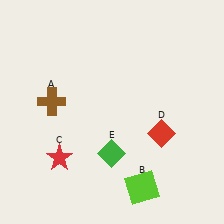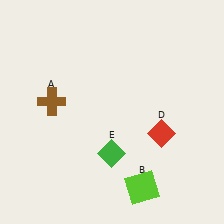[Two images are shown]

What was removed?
The red star (C) was removed in Image 2.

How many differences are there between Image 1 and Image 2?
There is 1 difference between the two images.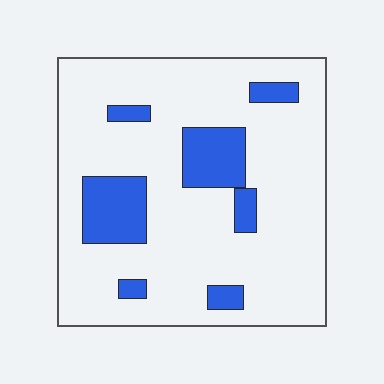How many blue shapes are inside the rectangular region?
7.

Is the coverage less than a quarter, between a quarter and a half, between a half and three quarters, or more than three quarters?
Less than a quarter.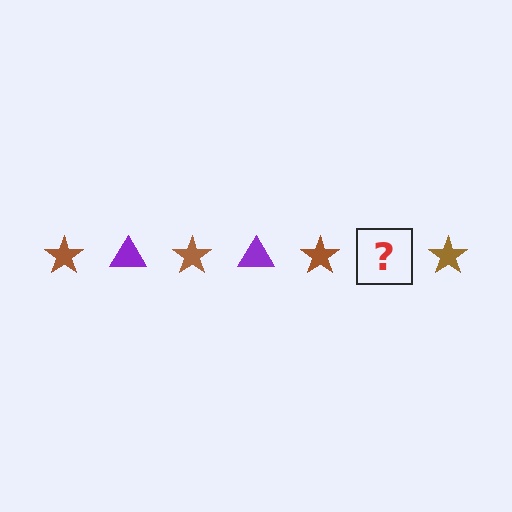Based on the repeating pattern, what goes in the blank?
The blank should be a purple triangle.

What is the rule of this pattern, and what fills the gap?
The rule is that the pattern alternates between brown star and purple triangle. The gap should be filled with a purple triangle.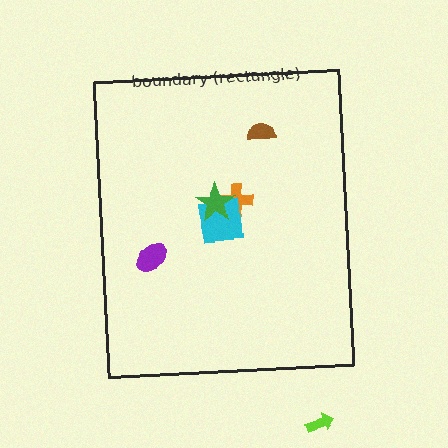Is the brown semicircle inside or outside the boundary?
Inside.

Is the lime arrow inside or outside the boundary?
Outside.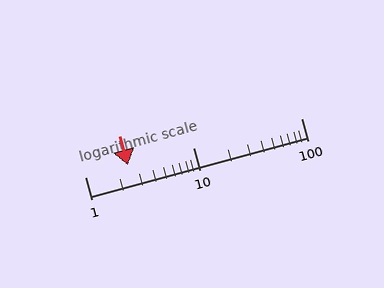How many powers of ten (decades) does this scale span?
The scale spans 2 decades, from 1 to 100.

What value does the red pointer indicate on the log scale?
The pointer indicates approximately 2.5.